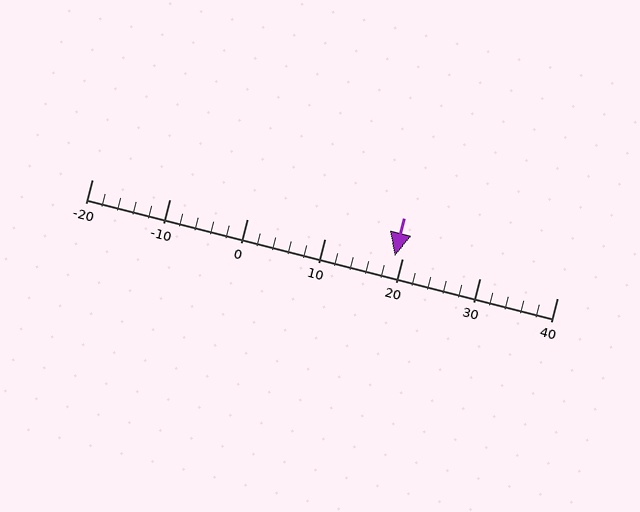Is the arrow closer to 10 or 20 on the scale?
The arrow is closer to 20.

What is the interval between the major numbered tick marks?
The major tick marks are spaced 10 units apart.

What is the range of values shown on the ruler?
The ruler shows values from -20 to 40.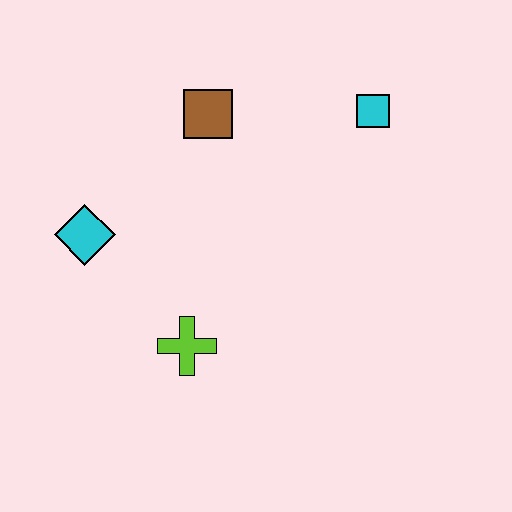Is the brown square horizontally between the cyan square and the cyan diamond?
Yes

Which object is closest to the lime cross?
The cyan diamond is closest to the lime cross.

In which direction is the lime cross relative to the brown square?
The lime cross is below the brown square.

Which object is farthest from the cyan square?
The cyan diamond is farthest from the cyan square.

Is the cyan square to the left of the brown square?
No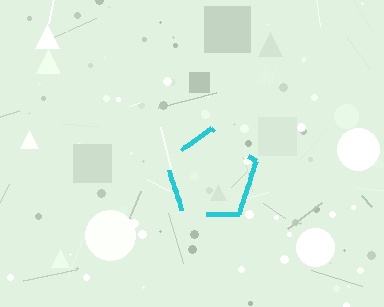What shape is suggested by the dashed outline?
The dashed outline suggests a pentagon.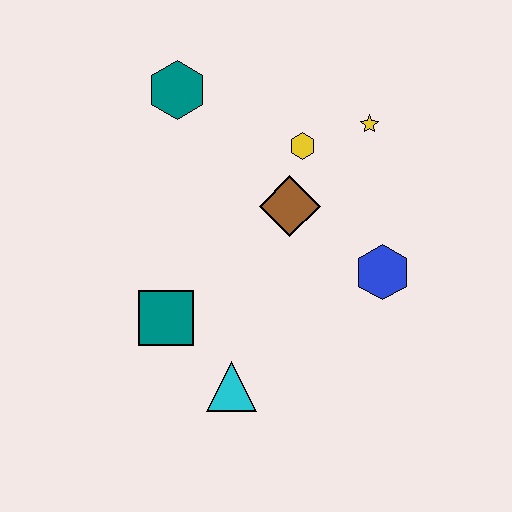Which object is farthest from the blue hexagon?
The teal hexagon is farthest from the blue hexagon.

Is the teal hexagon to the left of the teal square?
No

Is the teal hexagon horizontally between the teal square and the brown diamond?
Yes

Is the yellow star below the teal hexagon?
Yes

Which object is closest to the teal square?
The cyan triangle is closest to the teal square.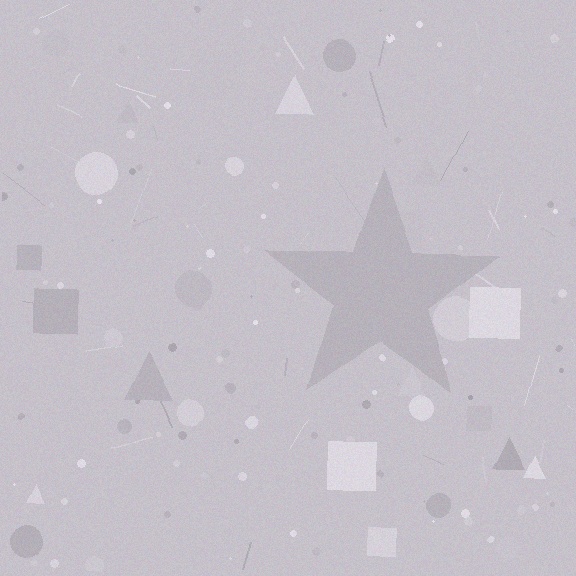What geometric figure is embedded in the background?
A star is embedded in the background.